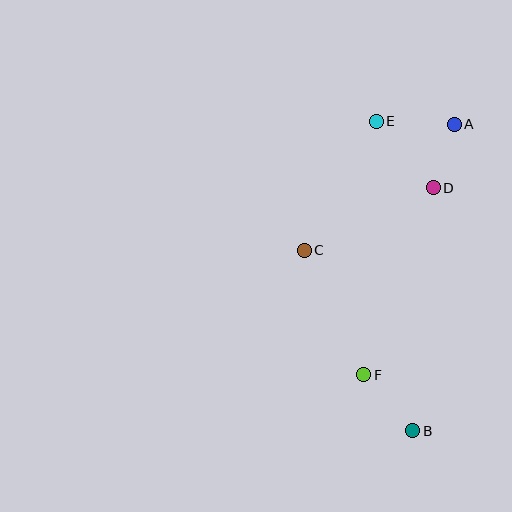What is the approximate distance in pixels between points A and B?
The distance between A and B is approximately 310 pixels.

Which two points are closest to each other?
Points A and D are closest to each other.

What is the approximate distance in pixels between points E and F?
The distance between E and F is approximately 254 pixels.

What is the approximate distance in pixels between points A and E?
The distance between A and E is approximately 78 pixels.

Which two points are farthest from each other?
Points B and E are farthest from each other.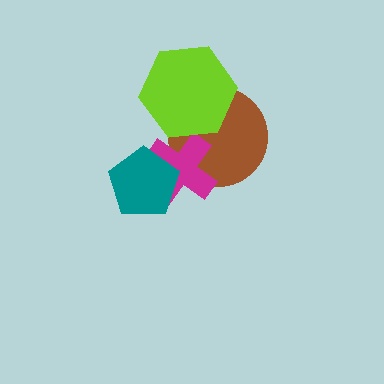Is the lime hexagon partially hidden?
No, no other shape covers it.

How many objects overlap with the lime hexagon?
2 objects overlap with the lime hexagon.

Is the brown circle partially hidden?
Yes, it is partially covered by another shape.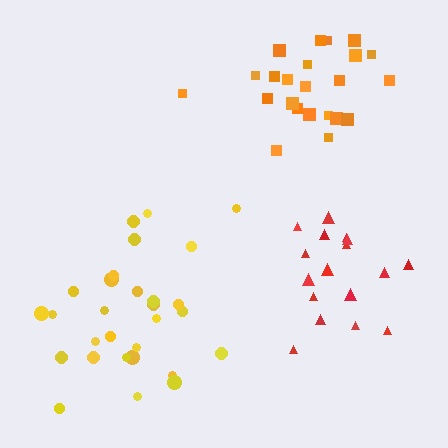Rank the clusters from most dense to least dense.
yellow, orange, red.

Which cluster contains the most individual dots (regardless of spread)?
Yellow (29).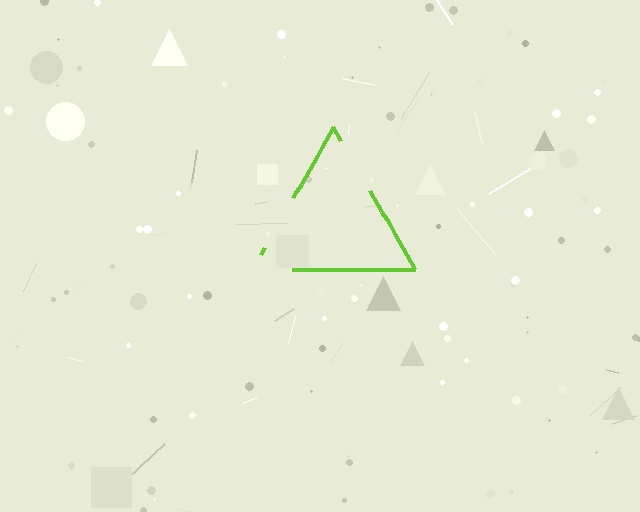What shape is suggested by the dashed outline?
The dashed outline suggests a triangle.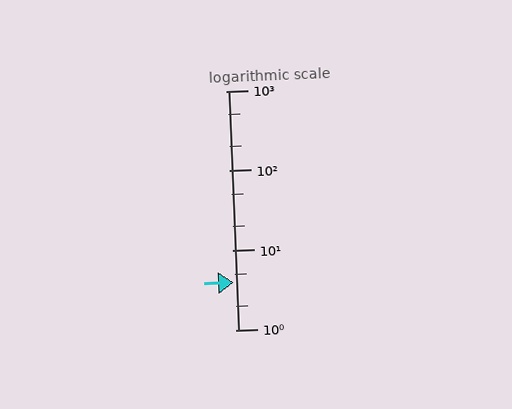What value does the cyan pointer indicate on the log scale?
The pointer indicates approximately 4.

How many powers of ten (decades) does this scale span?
The scale spans 3 decades, from 1 to 1000.